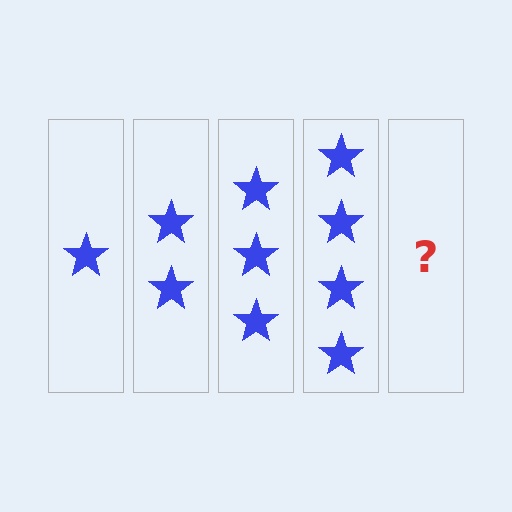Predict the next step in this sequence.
The next step is 5 stars.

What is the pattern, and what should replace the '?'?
The pattern is that each step adds one more star. The '?' should be 5 stars.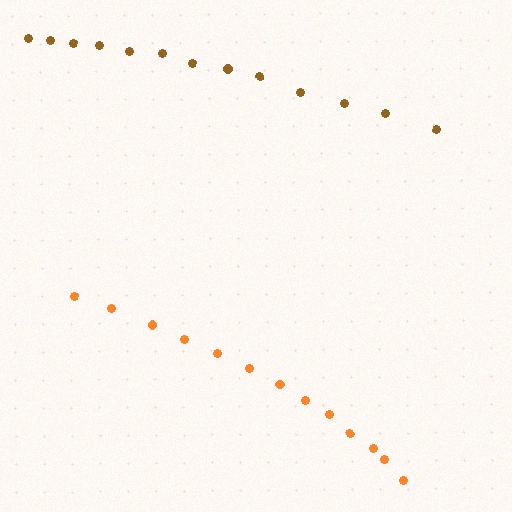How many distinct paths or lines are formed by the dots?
There are 2 distinct paths.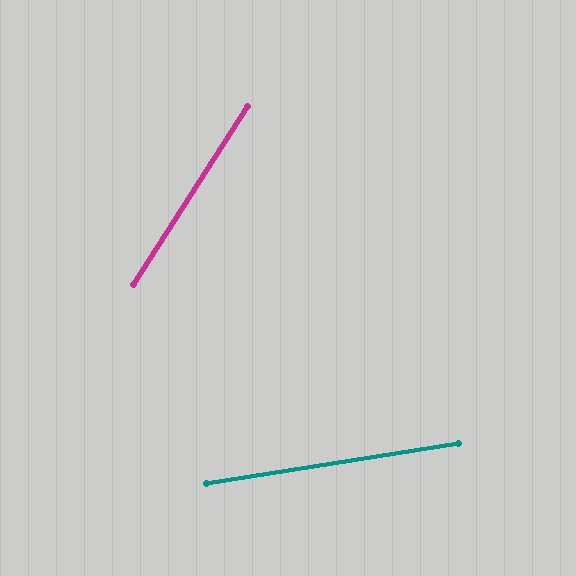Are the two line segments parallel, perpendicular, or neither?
Neither parallel nor perpendicular — they differ by about 48°.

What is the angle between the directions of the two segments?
Approximately 48 degrees.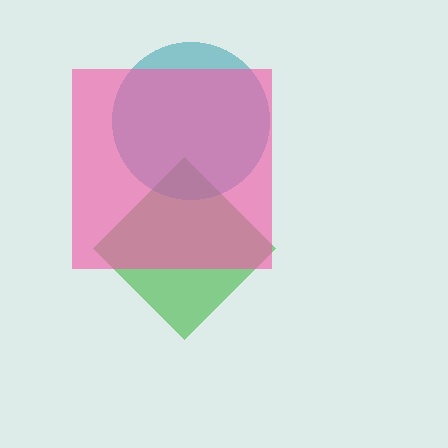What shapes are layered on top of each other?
The layered shapes are: a green diamond, a teal circle, a pink square.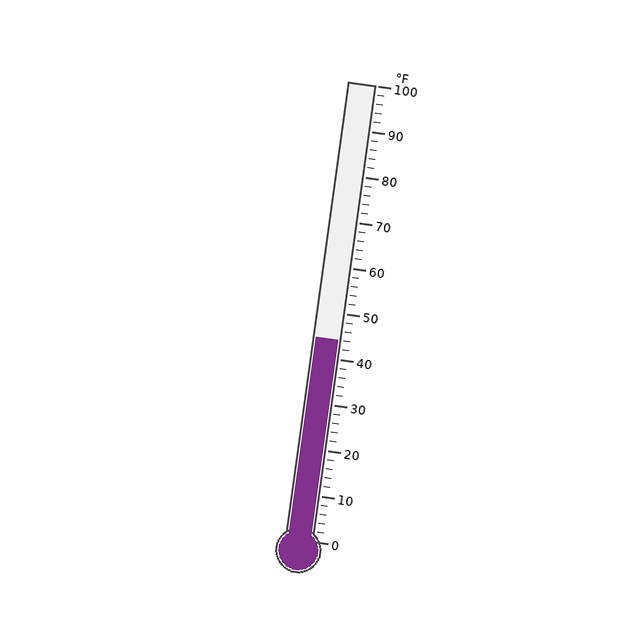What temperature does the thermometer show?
The thermometer shows approximately 44°F.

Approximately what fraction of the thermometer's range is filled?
The thermometer is filled to approximately 45% of its range.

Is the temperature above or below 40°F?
The temperature is above 40°F.